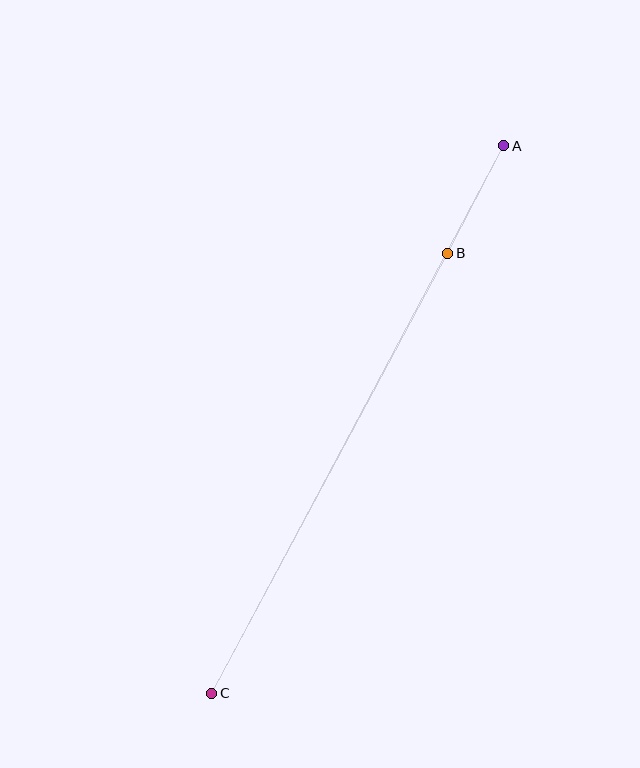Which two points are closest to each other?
Points A and B are closest to each other.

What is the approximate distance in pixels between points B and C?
The distance between B and C is approximately 499 pixels.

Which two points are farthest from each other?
Points A and C are farthest from each other.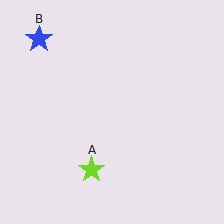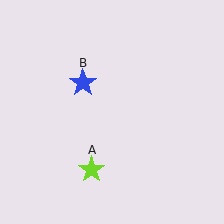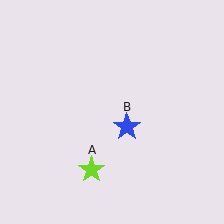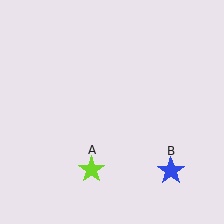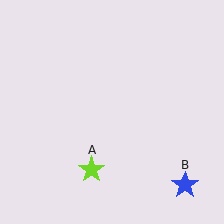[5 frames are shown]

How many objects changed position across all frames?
1 object changed position: blue star (object B).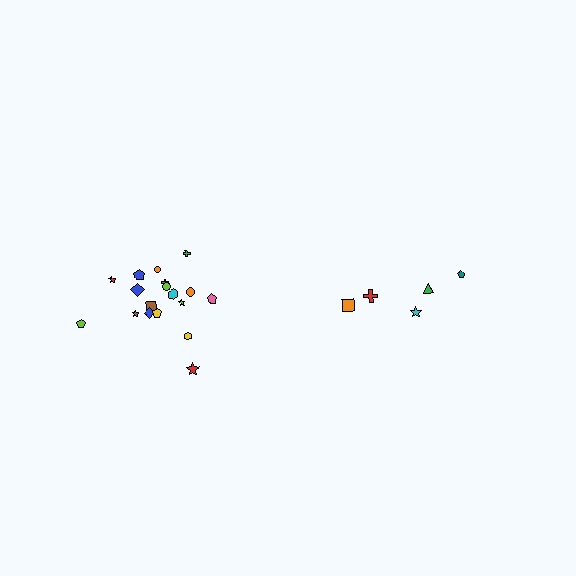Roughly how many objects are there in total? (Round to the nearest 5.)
Roughly 25 objects in total.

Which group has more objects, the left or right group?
The left group.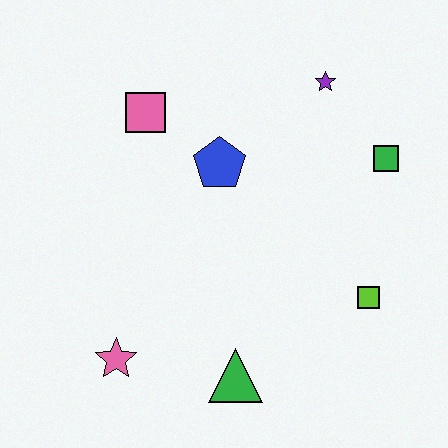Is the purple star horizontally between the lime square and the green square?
No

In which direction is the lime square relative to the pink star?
The lime square is to the right of the pink star.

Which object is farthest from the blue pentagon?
The pink star is farthest from the blue pentagon.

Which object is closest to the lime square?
The green square is closest to the lime square.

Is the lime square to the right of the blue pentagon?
Yes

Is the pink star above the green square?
No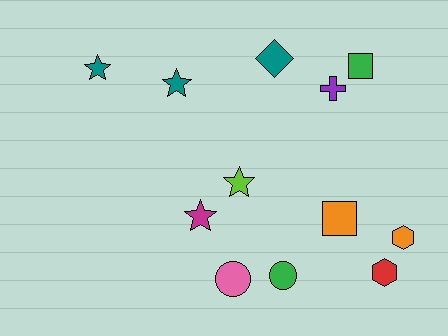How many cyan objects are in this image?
There are no cyan objects.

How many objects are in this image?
There are 12 objects.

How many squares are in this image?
There are 2 squares.